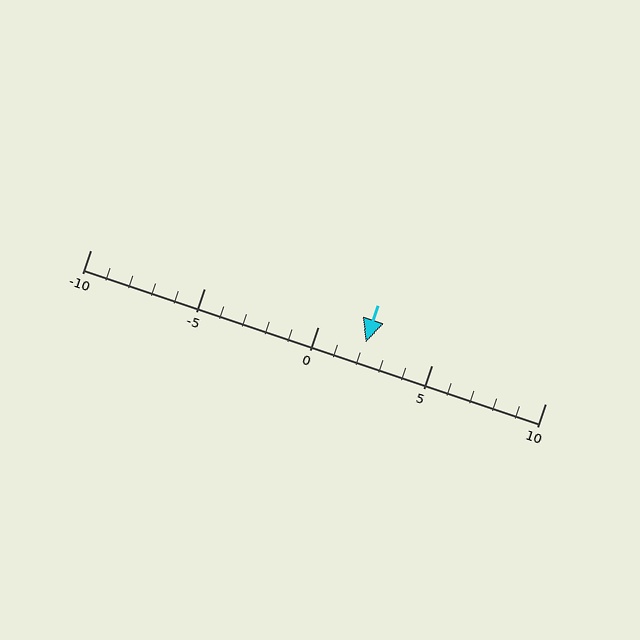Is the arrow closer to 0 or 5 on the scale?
The arrow is closer to 0.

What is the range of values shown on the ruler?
The ruler shows values from -10 to 10.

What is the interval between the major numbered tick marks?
The major tick marks are spaced 5 units apart.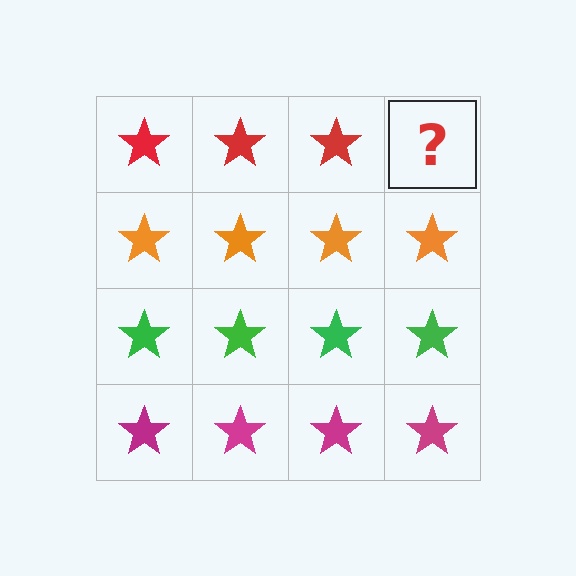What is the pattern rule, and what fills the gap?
The rule is that each row has a consistent color. The gap should be filled with a red star.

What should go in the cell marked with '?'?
The missing cell should contain a red star.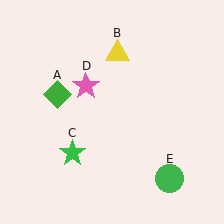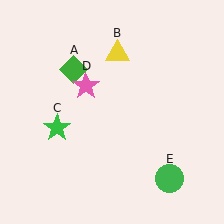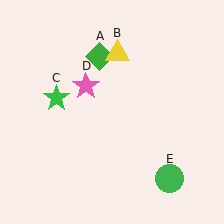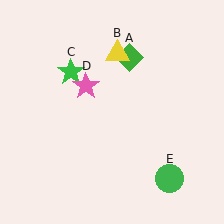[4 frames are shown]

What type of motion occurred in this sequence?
The green diamond (object A), green star (object C) rotated clockwise around the center of the scene.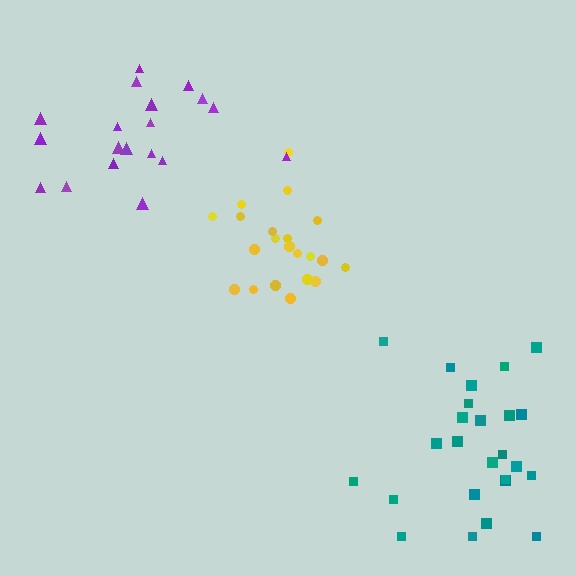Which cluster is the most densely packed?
Yellow.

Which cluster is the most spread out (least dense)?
Purple.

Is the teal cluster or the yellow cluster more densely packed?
Yellow.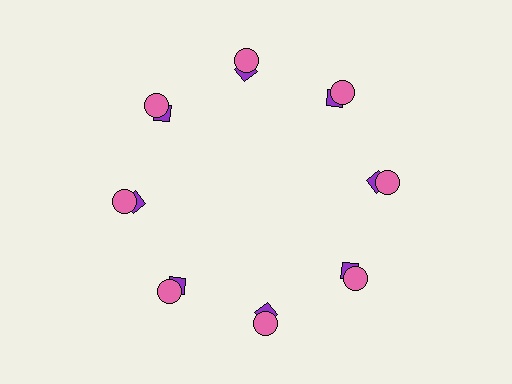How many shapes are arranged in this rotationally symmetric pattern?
There are 16 shapes, arranged in 8 groups of 2.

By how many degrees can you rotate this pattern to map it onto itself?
The pattern maps onto itself every 45 degrees of rotation.